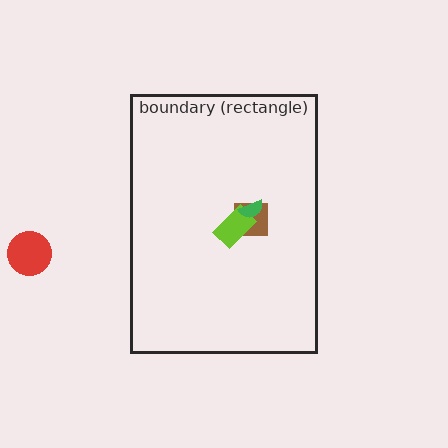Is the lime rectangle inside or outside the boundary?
Inside.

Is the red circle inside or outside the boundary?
Outside.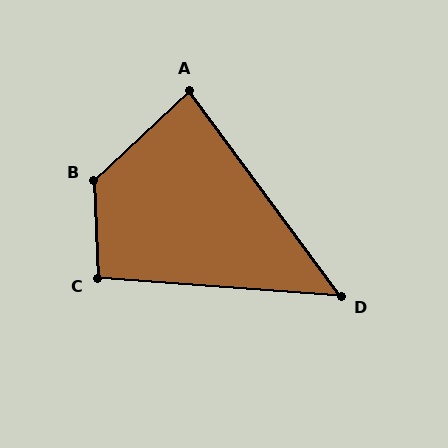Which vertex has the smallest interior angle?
D, at approximately 49 degrees.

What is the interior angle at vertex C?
Approximately 97 degrees (obtuse).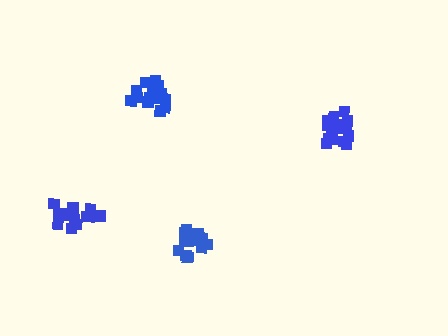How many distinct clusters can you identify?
There are 4 distinct clusters.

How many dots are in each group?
Group 1: 15 dots, Group 2: 17 dots, Group 3: 17 dots, Group 4: 19 dots (68 total).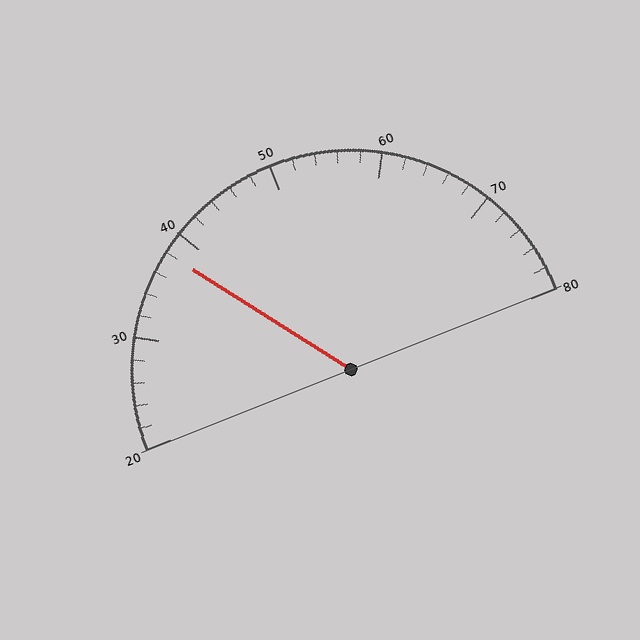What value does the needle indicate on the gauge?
The needle indicates approximately 38.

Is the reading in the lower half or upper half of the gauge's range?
The reading is in the lower half of the range (20 to 80).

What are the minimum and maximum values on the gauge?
The gauge ranges from 20 to 80.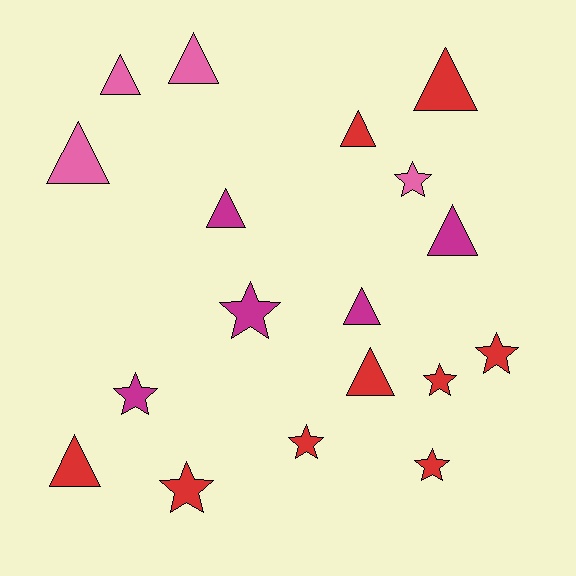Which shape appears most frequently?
Triangle, with 10 objects.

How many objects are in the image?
There are 18 objects.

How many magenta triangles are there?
There are 3 magenta triangles.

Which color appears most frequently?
Red, with 9 objects.